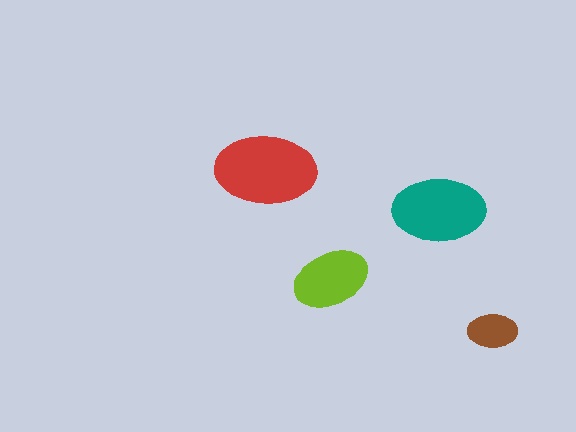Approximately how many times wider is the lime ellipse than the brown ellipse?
About 1.5 times wider.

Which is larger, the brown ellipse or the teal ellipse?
The teal one.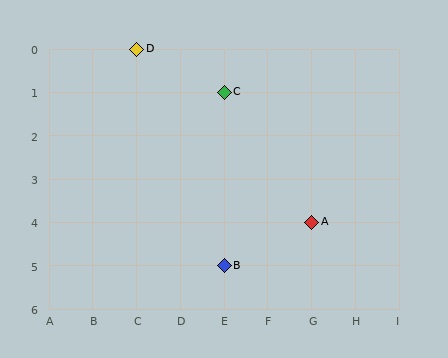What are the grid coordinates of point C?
Point C is at grid coordinates (E, 1).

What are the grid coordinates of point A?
Point A is at grid coordinates (G, 4).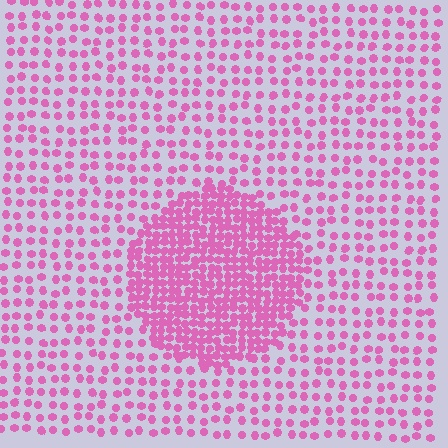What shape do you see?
I see a circle.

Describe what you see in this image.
The image contains small pink elements arranged at two different densities. A circle-shaped region is visible where the elements are more densely packed than the surrounding area.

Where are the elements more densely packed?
The elements are more densely packed inside the circle boundary.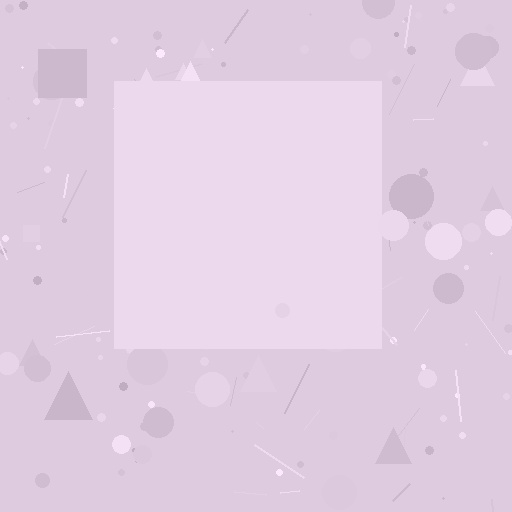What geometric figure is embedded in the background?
A square is embedded in the background.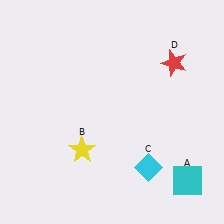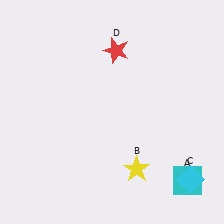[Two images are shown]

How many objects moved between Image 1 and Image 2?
3 objects moved between the two images.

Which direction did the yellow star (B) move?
The yellow star (B) moved right.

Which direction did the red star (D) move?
The red star (D) moved left.